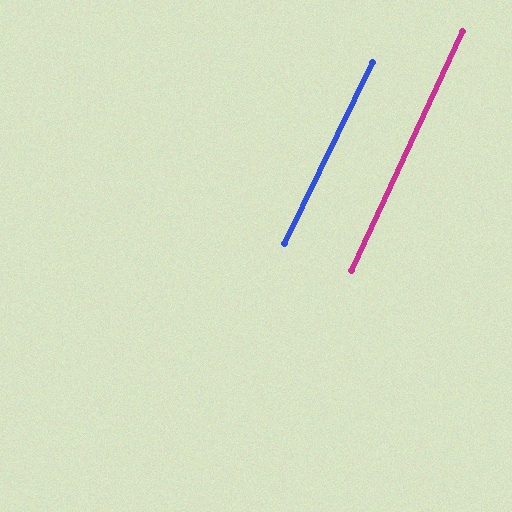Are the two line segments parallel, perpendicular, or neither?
Parallel — their directions differ by only 0.8°.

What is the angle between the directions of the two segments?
Approximately 1 degree.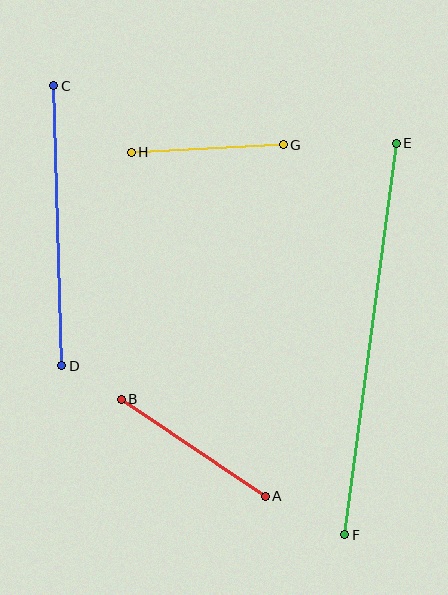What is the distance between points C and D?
The distance is approximately 280 pixels.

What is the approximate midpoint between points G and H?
The midpoint is at approximately (207, 149) pixels.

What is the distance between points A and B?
The distance is approximately 174 pixels.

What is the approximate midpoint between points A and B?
The midpoint is at approximately (193, 448) pixels.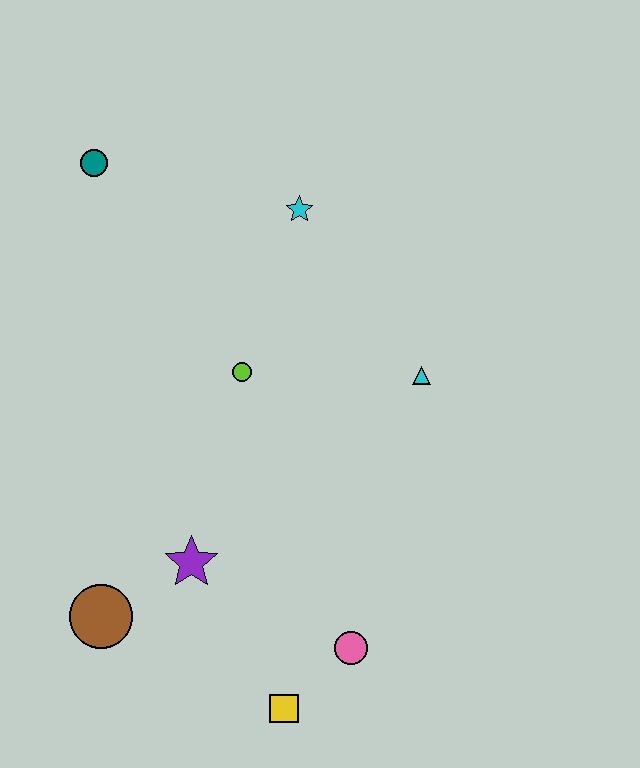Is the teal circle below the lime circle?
No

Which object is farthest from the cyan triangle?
The brown circle is farthest from the cyan triangle.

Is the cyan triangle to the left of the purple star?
No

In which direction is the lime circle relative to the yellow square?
The lime circle is above the yellow square.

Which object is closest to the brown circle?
The purple star is closest to the brown circle.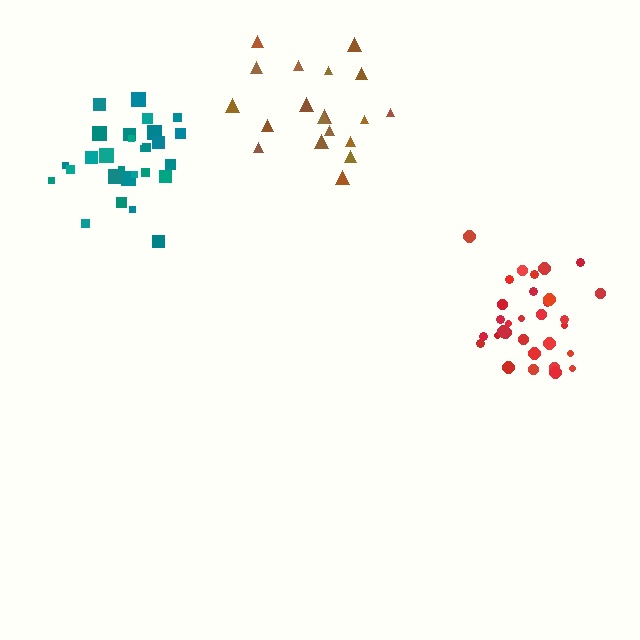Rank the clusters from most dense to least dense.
red, teal, brown.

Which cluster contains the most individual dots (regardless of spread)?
Red (32).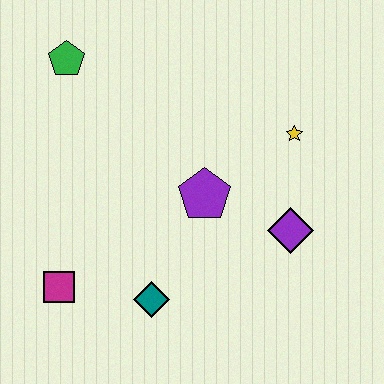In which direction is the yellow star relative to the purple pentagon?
The yellow star is to the right of the purple pentagon.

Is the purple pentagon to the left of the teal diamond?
No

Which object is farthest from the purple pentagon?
The green pentagon is farthest from the purple pentagon.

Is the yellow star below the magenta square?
No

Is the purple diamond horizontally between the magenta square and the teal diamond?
No